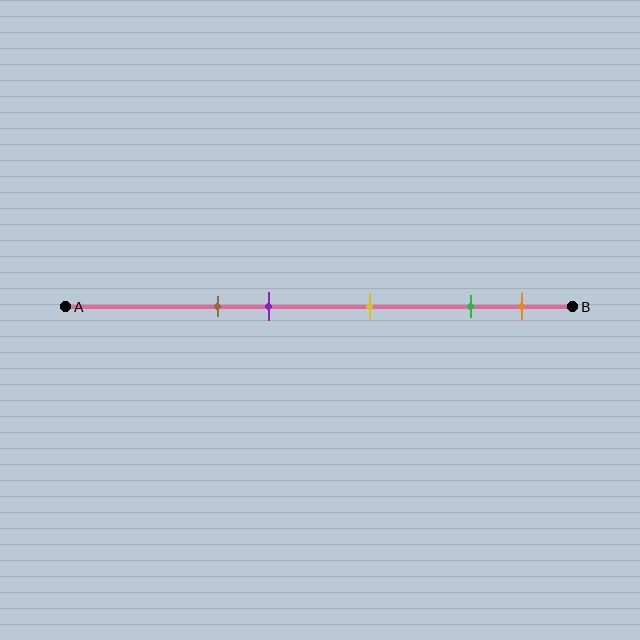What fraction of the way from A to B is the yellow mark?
The yellow mark is approximately 60% (0.6) of the way from A to B.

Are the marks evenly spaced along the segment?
No, the marks are not evenly spaced.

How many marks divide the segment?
There are 5 marks dividing the segment.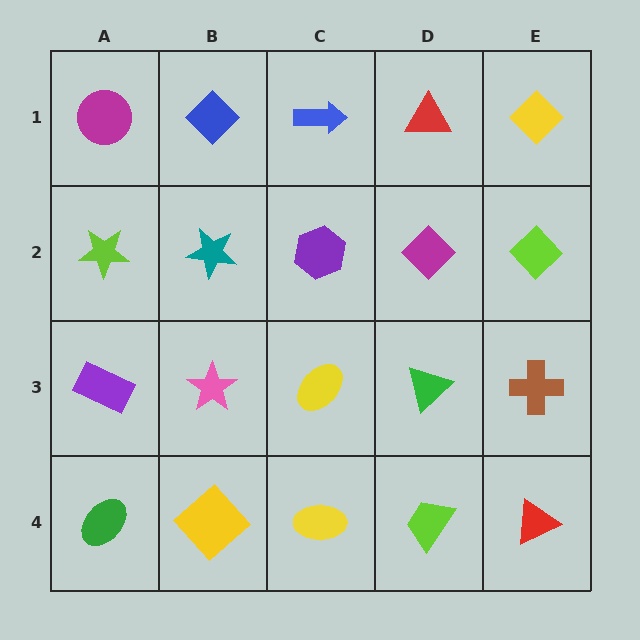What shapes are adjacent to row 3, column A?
A lime star (row 2, column A), a green ellipse (row 4, column A), a pink star (row 3, column B).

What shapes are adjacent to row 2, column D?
A red triangle (row 1, column D), a green triangle (row 3, column D), a purple hexagon (row 2, column C), a lime diamond (row 2, column E).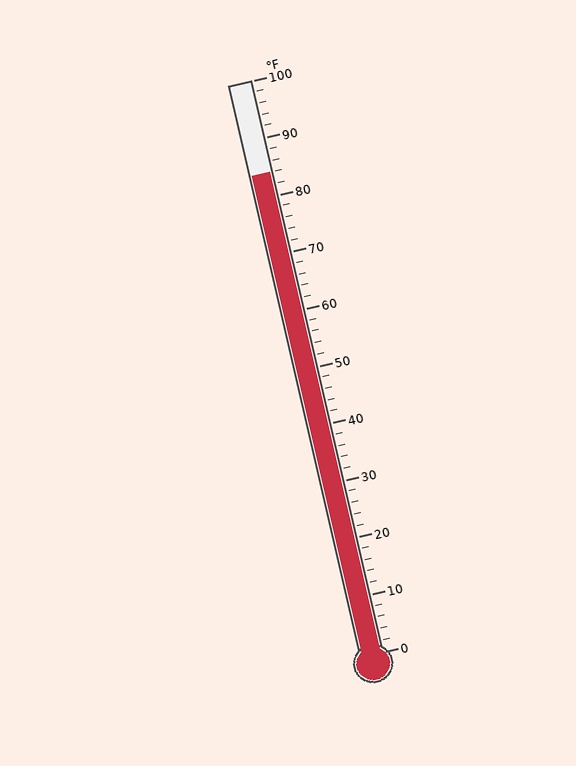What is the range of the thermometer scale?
The thermometer scale ranges from 0°F to 100°F.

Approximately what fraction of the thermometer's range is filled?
The thermometer is filled to approximately 85% of its range.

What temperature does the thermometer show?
The thermometer shows approximately 84°F.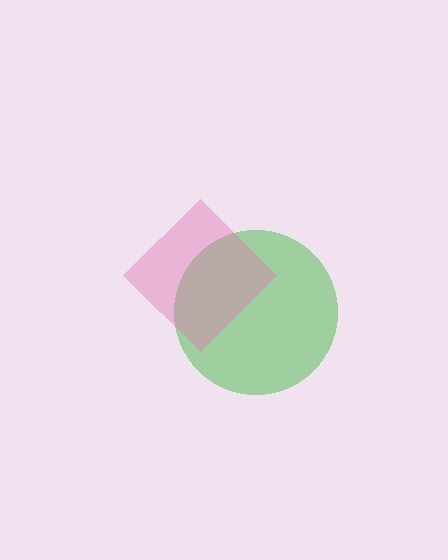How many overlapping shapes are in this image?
There are 2 overlapping shapes in the image.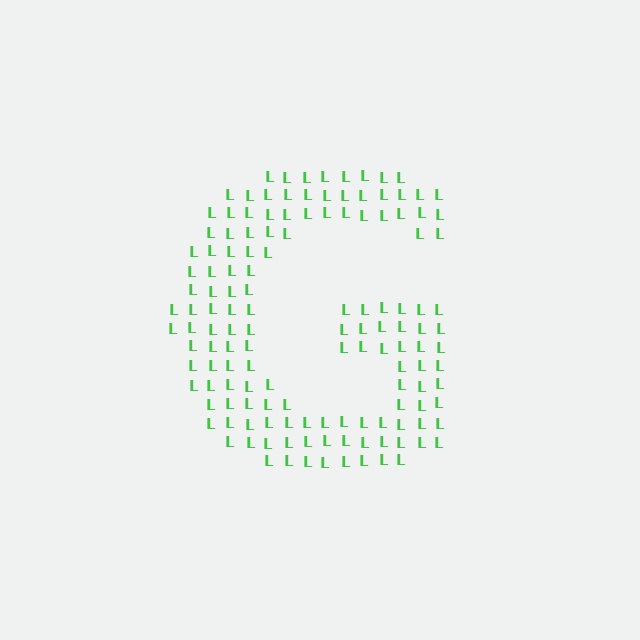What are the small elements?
The small elements are letter L's.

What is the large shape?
The large shape is the letter G.